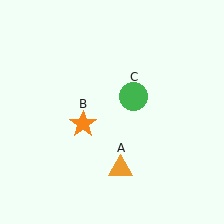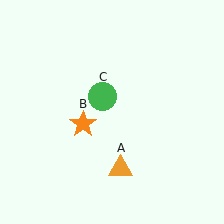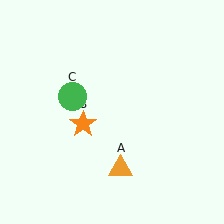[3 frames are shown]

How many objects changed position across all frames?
1 object changed position: green circle (object C).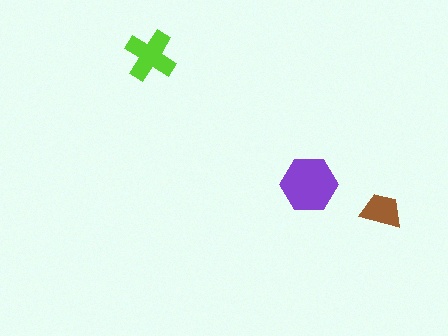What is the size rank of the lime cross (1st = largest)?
2nd.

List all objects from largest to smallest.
The purple hexagon, the lime cross, the brown trapezoid.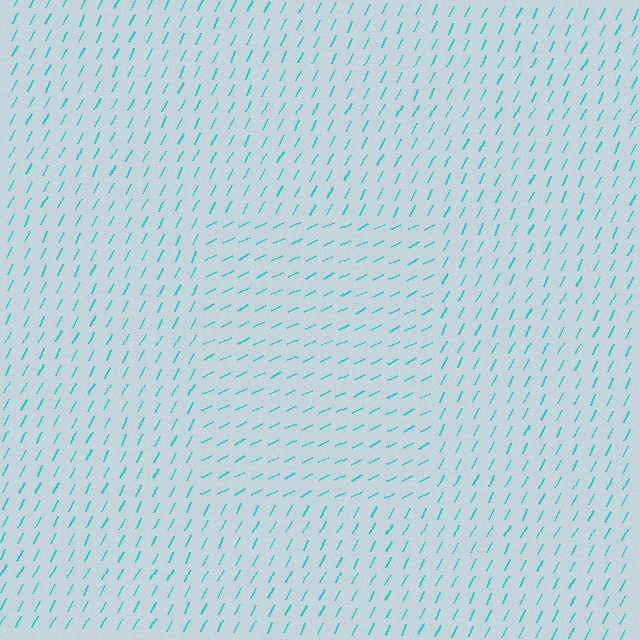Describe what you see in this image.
The image is filled with small cyan line segments. A rectangle region in the image has lines oriented differently from the surrounding lines, creating a visible texture boundary.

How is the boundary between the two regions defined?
The boundary is defined purely by a change in line orientation (approximately 38 degrees difference). All lines are the same color and thickness.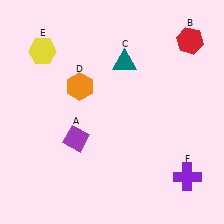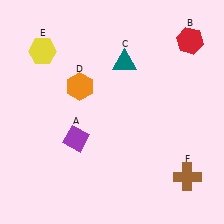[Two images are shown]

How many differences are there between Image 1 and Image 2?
There is 1 difference between the two images.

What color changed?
The cross (F) changed from purple in Image 1 to brown in Image 2.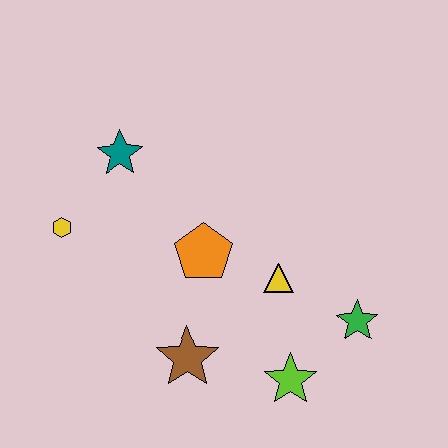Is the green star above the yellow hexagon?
No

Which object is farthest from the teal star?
The green star is farthest from the teal star.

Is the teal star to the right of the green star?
No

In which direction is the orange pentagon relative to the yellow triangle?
The orange pentagon is to the left of the yellow triangle.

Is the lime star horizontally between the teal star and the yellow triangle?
No